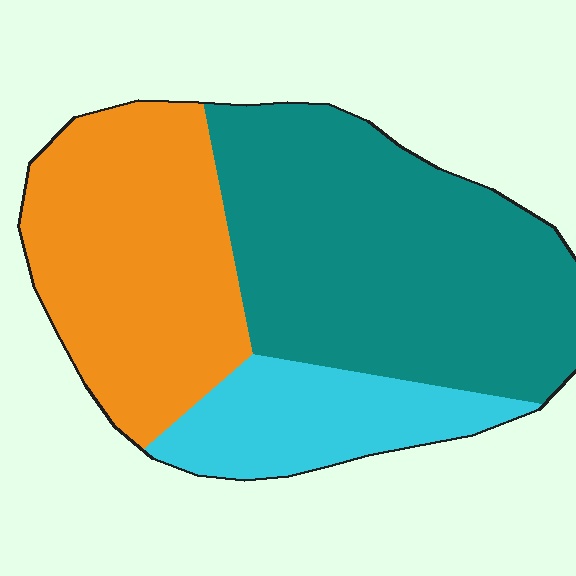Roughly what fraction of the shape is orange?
Orange takes up about one third (1/3) of the shape.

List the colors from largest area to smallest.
From largest to smallest: teal, orange, cyan.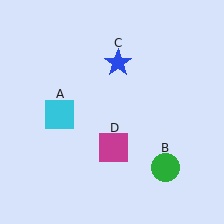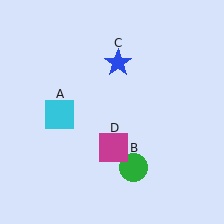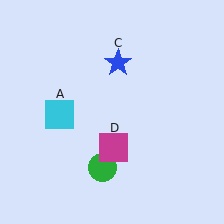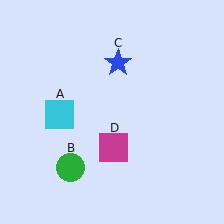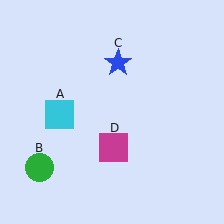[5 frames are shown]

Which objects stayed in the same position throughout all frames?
Cyan square (object A) and blue star (object C) and magenta square (object D) remained stationary.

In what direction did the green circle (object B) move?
The green circle (object B) moved left.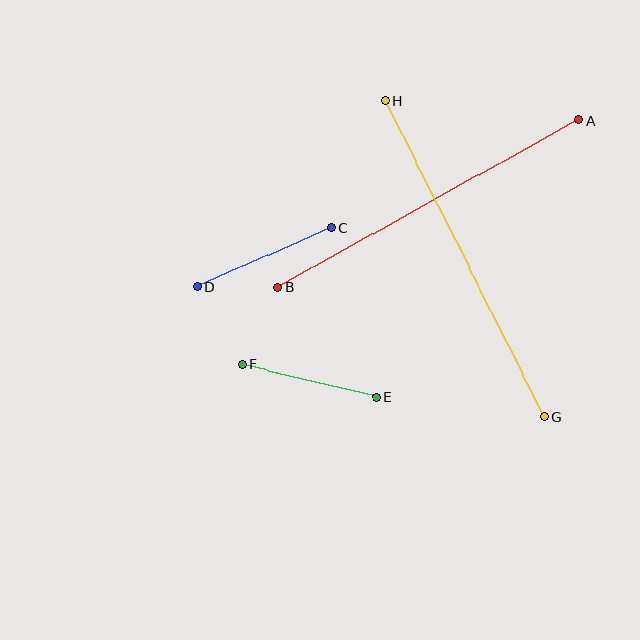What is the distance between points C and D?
The distance is approximately 146 pixels.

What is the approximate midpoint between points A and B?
The midpoint is at approximately (429, 203) pixels.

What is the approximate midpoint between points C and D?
The midpoint is at approximately (264, 257) pixels.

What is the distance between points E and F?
The distance is approximately 139 pixels.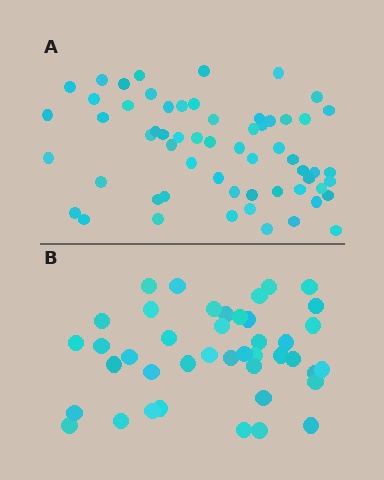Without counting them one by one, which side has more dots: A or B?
Region A (the top region) has more dots.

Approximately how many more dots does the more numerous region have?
Region A has approximately 20 more dots than region B.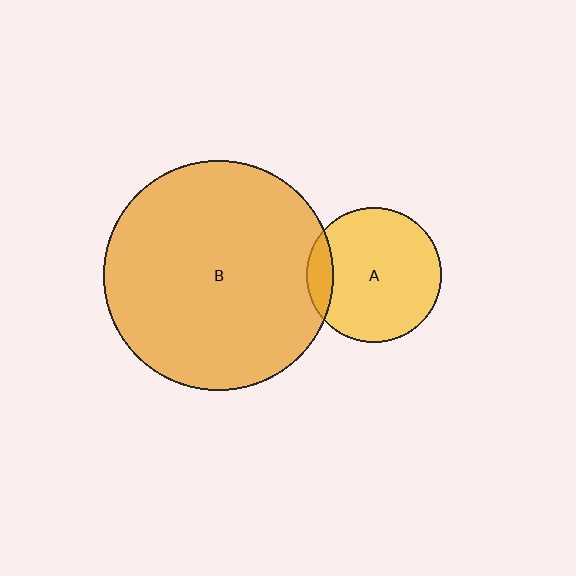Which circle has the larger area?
Circle B (orange).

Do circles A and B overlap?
Yes.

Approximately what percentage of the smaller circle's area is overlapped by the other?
Approximately 10%.